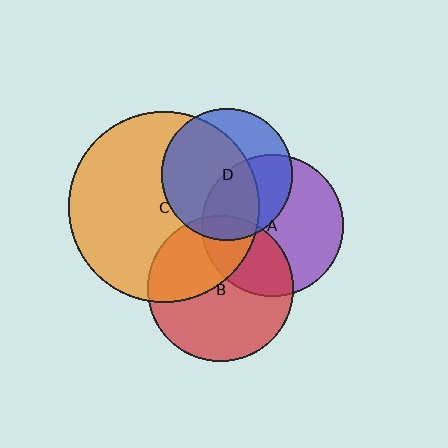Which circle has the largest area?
Circle C (orange).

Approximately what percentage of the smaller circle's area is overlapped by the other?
Approximately 40%.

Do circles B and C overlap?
Yes.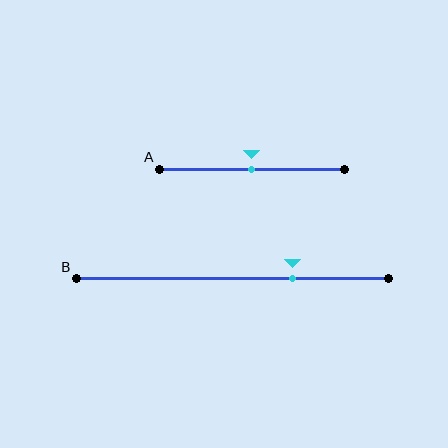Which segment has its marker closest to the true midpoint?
Segment A has its marker closest to the true midpoint.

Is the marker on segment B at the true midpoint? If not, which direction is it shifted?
No, the marker on segment B is shifted to the right by about 19% of the segment length.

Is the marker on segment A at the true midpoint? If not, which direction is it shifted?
Yes, the marker on segment A is at the true midpoint.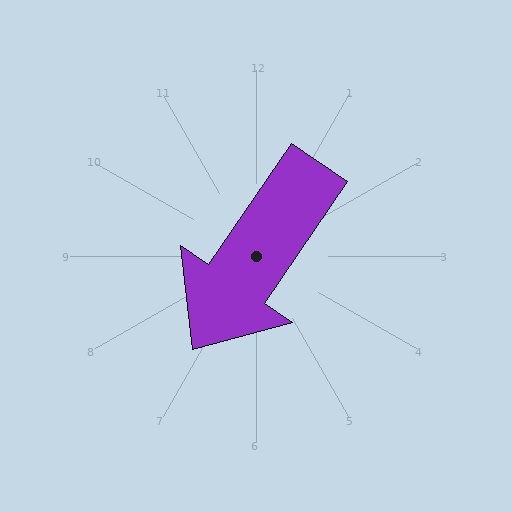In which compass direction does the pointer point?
Southwest.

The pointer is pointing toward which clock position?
Roughly 7 o'clock.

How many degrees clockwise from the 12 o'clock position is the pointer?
Approximately 214 degrees.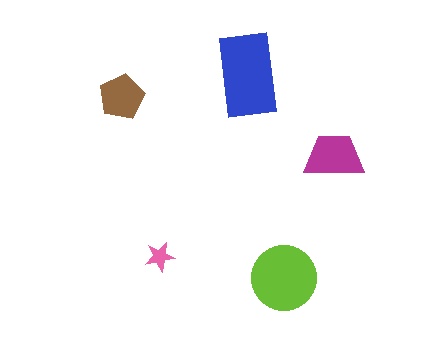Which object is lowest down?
The lime circle is bottommost.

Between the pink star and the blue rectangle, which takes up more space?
The blue rectangle.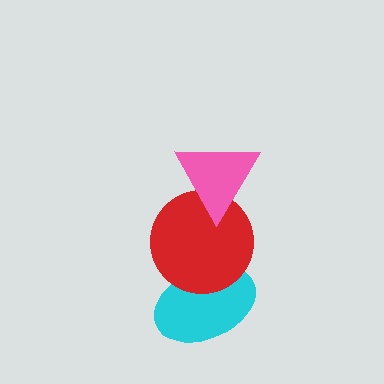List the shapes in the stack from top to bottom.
From top to bottom: the pink triangle, the red circle, the cyan ellipse.